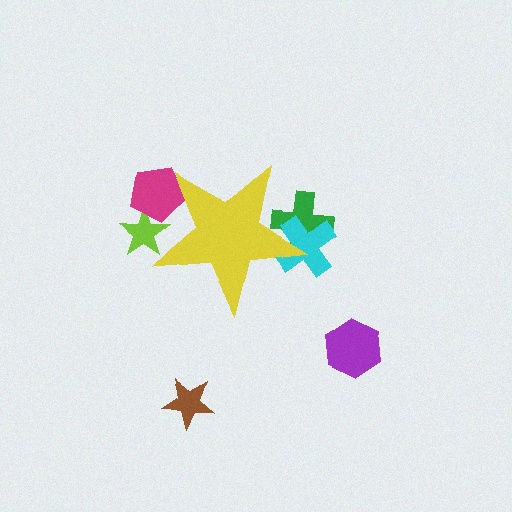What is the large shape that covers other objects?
A yellow star.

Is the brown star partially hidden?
No, the brown star is fully visible.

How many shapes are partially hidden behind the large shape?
4 shapes are partially hidden.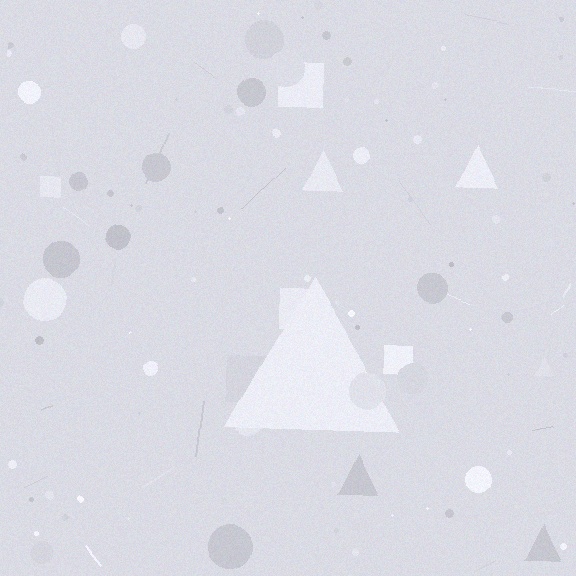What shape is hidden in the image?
A triangle is hidden in the image.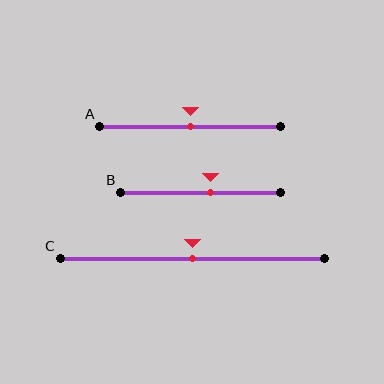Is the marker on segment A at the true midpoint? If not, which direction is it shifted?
Yes, the marker on segment A is at the true midpoint.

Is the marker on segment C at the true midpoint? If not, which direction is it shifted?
Yes, the marker on segment C is at the true midpoint.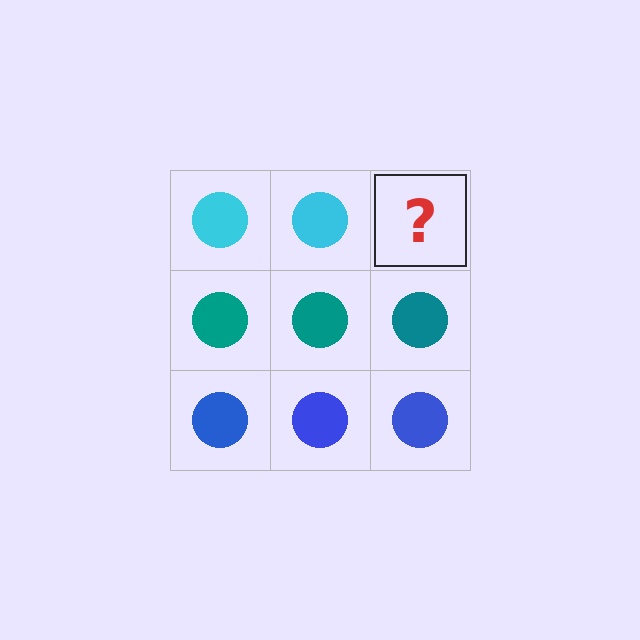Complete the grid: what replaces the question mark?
The question mark should be replaced with a cyan circle.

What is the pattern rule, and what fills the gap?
The rule is that each row has a consistent color. The gap should be filled with a cyan circle.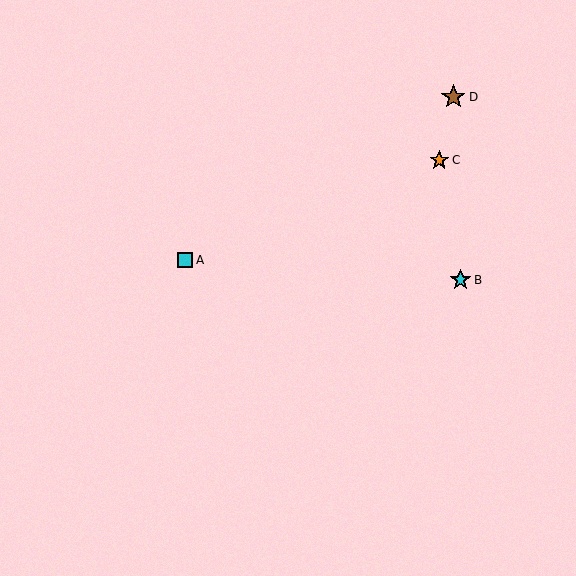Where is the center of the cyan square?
The center of the cyan square is at (185, 260).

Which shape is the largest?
The brown star (labeled D) is the largest.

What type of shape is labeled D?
Shape D is a brown star.